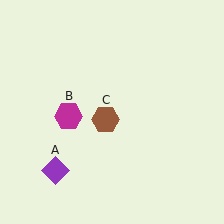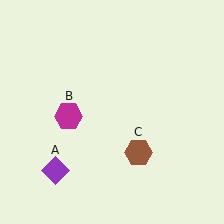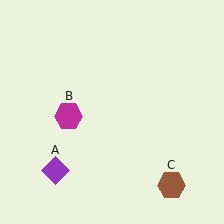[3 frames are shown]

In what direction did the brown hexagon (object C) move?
The brown hexagon (object C) moved down and to the right.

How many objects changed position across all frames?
1 object changed position: brown hexagon (object C).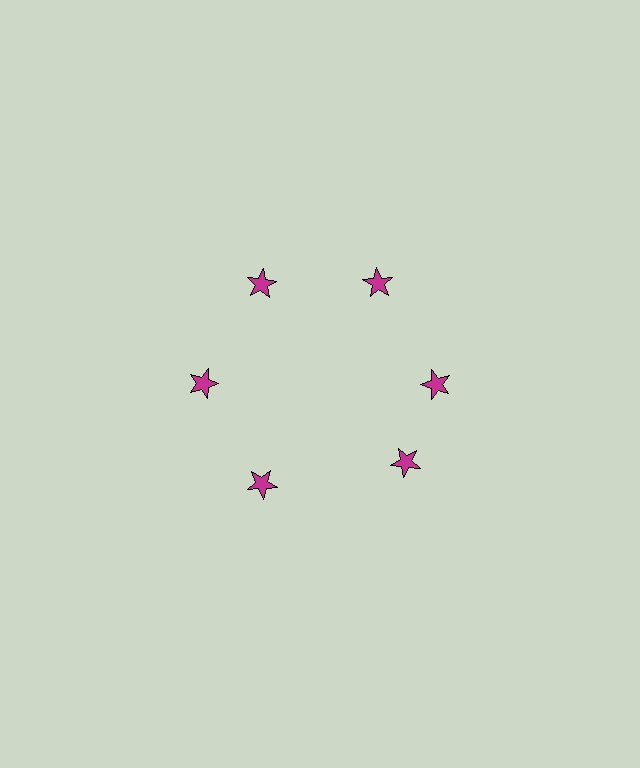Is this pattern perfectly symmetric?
No. The 6 magenta stars are arranged in a ring, but one element near the 5 o'clock position is rotated out of alignment along the ring, breaking the 6-fold rotational symmetry.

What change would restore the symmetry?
The symmetry would be restored by rotating it back into even spacing with its neighbors so that all 6 stars sit at equal angles and equal distance from the center.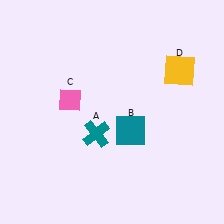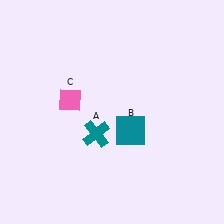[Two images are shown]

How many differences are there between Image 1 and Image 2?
There is 1 difference between the two images.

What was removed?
The yellow square (D) was removed in Image 2.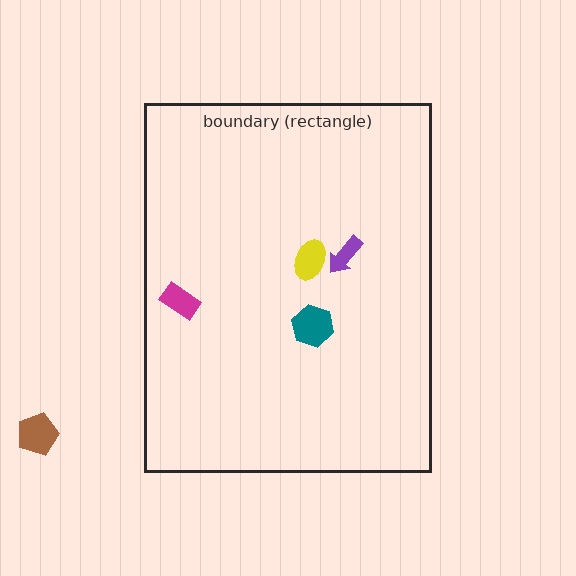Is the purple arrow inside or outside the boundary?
Inside.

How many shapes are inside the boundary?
4 inside, 1 outside.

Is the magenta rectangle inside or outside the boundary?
Inside.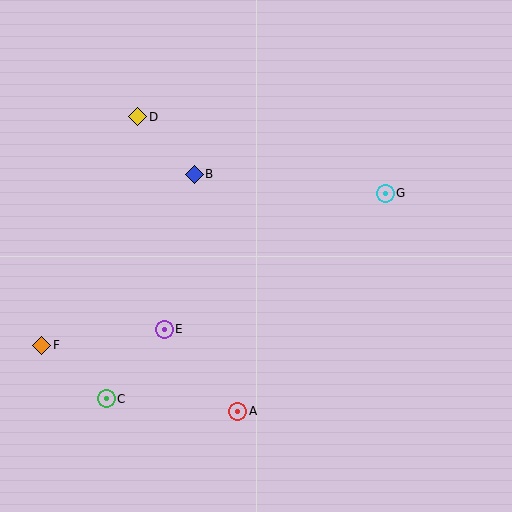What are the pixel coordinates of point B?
Point B is at (194, 174).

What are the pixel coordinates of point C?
Point C is at (106, 399).